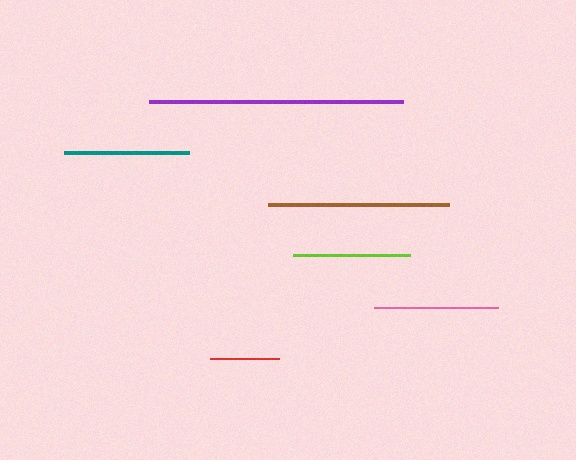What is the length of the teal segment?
The teal segment is approximately 125 pixels long.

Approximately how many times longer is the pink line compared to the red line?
The pink line is approximately 1.8 times the length of the red line.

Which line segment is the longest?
The purple line is the longest at approximately 254 pixels.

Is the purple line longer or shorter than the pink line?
The purple line is longer than the pink line.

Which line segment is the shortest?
The red line is the shortest at approximately 69 pixels.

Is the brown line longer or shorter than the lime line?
The brown line is longer than the lime line.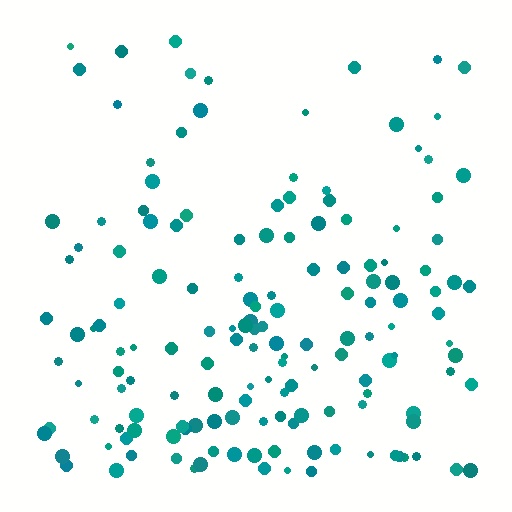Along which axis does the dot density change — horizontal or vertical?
Vertical.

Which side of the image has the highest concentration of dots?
The bottom.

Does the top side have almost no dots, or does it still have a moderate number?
Still a moderate number, just noticeably fewer than the bottom.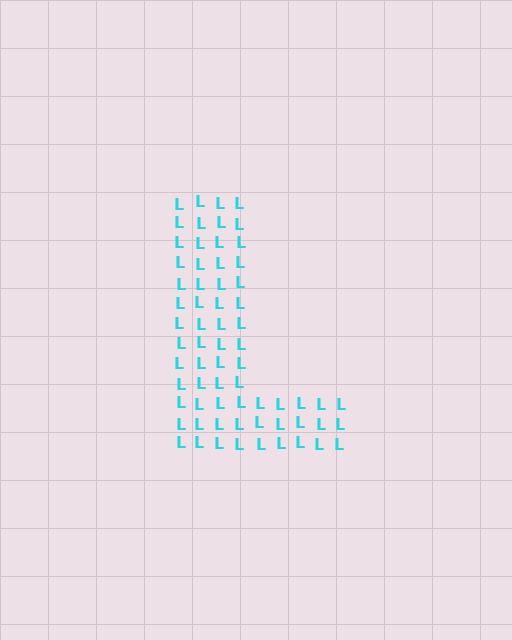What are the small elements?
The small elements are letter L's.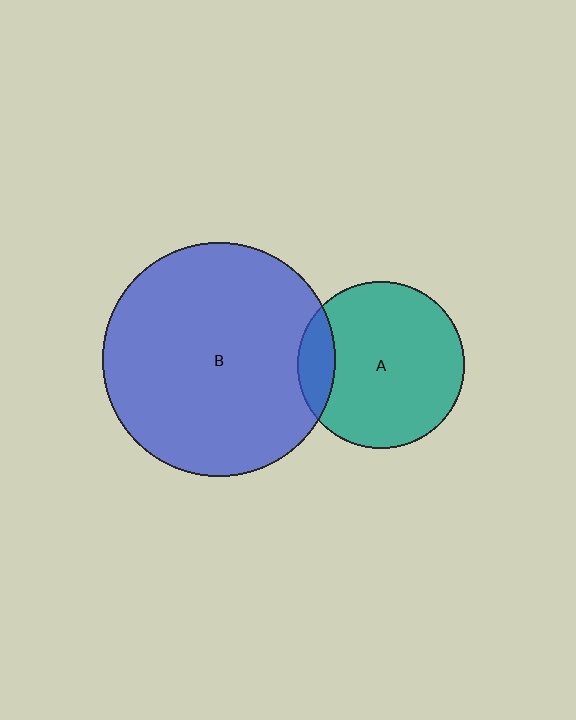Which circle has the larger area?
Circle B (blue).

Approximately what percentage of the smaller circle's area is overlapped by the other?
Approximately 15%.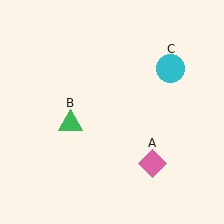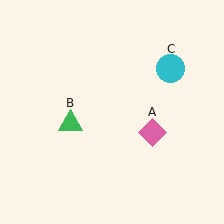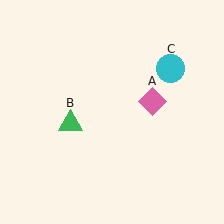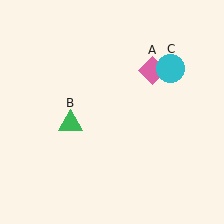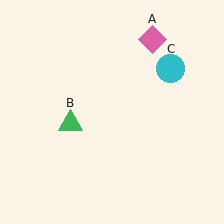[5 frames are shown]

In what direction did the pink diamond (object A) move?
The pink diamond (object A) moved up.